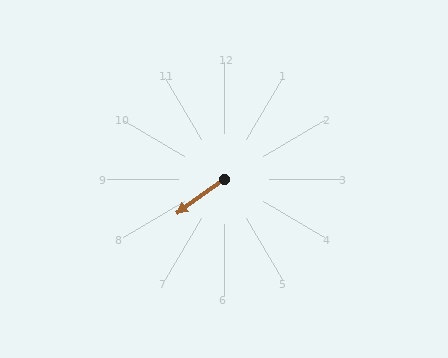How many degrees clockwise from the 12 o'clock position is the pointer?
Approximately 234 degrees.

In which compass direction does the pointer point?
Southwest.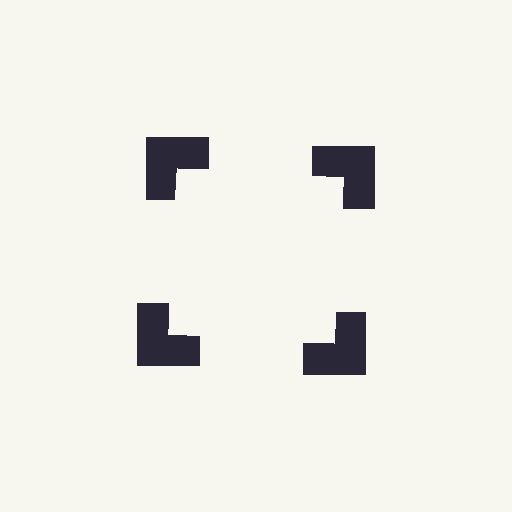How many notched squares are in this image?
There are 4 — one at each vertex of the illusory square.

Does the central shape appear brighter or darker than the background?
It typically appears slightly brighter than the background, even though no actual brightness change is drawn.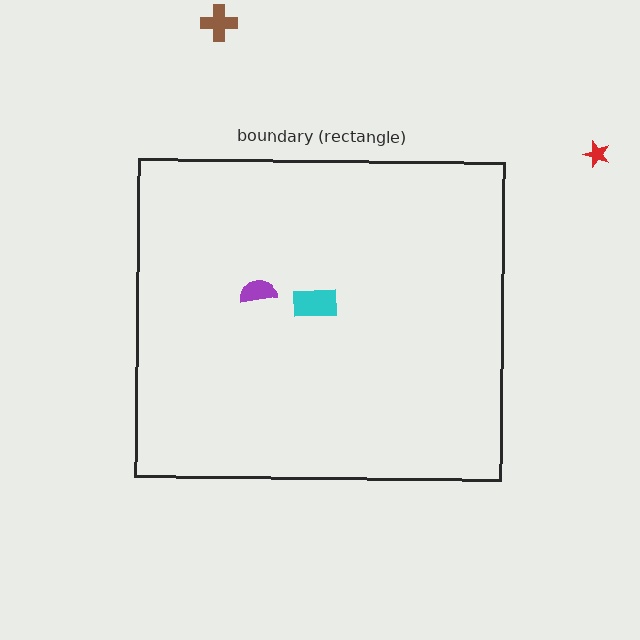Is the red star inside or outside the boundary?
Outside.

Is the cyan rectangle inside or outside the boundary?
Inside.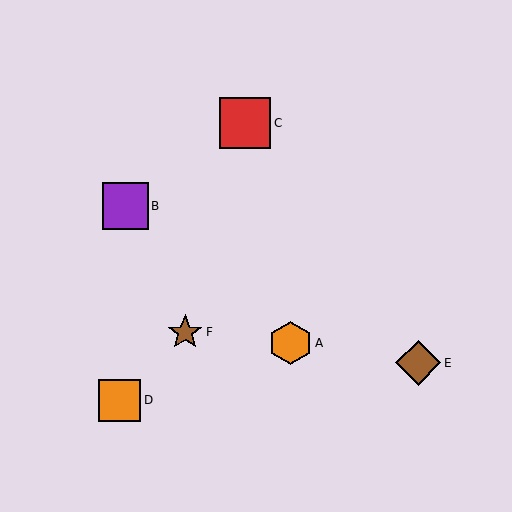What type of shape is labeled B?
Shape B is a purple square.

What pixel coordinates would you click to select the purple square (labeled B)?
Click at (125, 206) to select the purple square B.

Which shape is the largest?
The red square (labeled C) is the largest.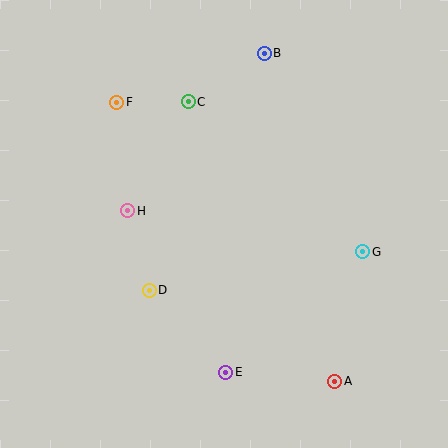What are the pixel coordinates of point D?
Point D is at (149, 290).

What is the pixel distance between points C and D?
The distance between C and D is 193 pixels.